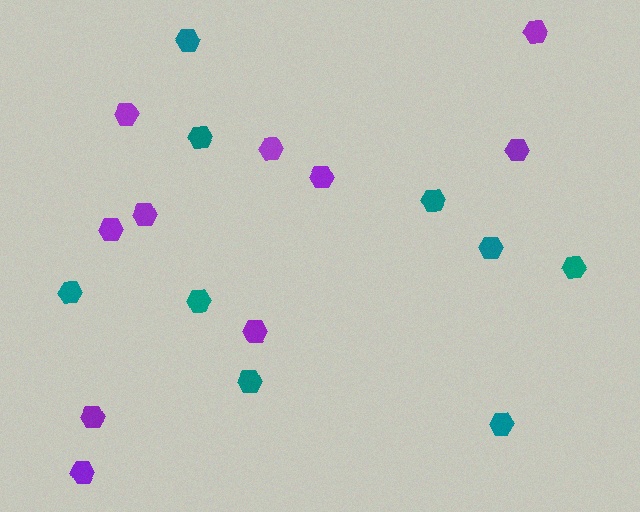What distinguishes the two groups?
There are 2 groups: one group of purple hexagons (10) and one group of teal hexagons (9).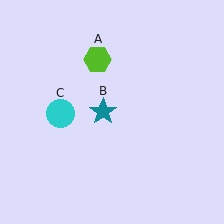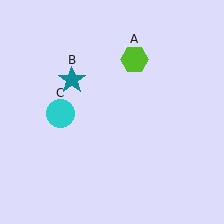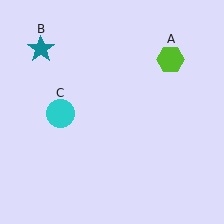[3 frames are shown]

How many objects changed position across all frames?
2 objects changed position: lime hexagon (object A), teal star (object B).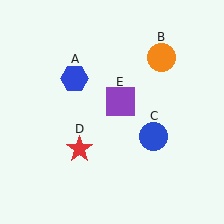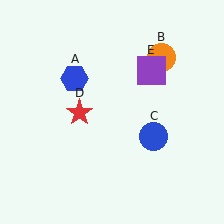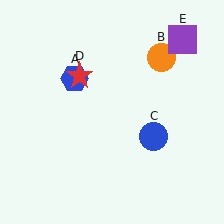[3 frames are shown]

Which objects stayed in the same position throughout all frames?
Blue hexagon (object A) and orange circle (object B) and blue circle (object C) remained stationary.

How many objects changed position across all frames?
2 objects changed position: red star (object D), purple square (object E).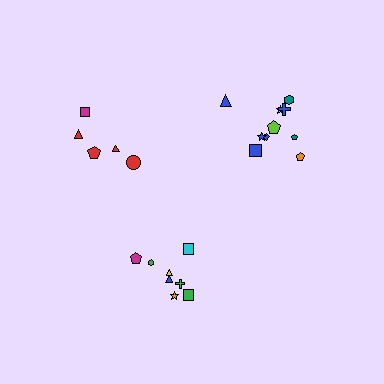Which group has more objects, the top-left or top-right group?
The top-right group.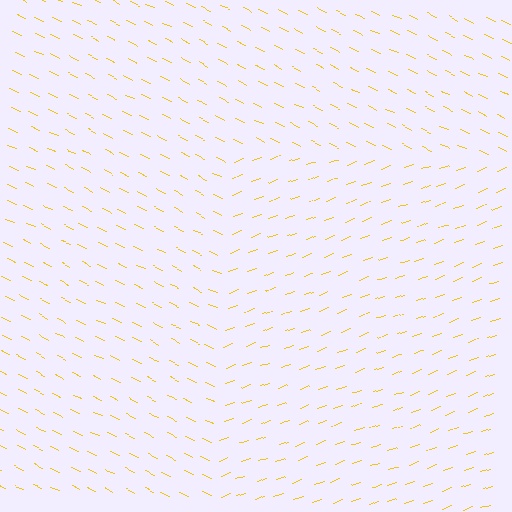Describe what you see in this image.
The image is filled with small yellow line segments. A rectangle region in the image has lines oriented differently from the surrounding lines, creating a visible texture boundary.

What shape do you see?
I see a rectangle.